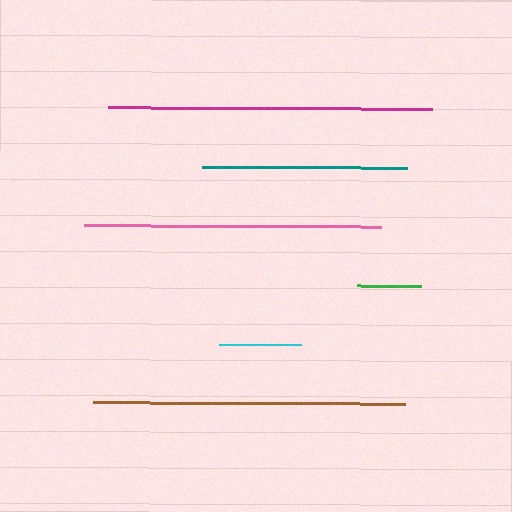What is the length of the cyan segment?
The cyan segment is approximately 82 pixels long.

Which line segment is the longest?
The magenta line is the longest at approximately 324 pixels.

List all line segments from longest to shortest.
From longest to shortest: magenta, brown, pink, teal, cyan, green.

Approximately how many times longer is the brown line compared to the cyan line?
The brown line is approximately 3.8 times the length of the cyan line.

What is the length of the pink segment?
The pink segment is approximately 297 pixels long.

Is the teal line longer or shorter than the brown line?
The brown line is longer than the teal line.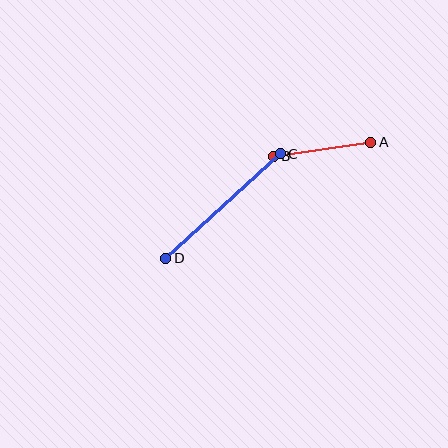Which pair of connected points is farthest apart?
Points C and D are farthest apart.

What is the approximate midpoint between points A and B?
The midpoint is at approximately (322, 149) pixels.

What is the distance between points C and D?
The distance is approximately 155 pixels.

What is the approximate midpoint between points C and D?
The midpoint is at approximately (223, 206) pixels.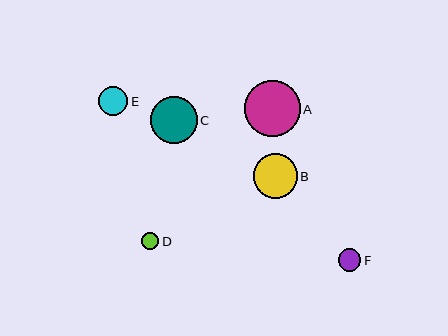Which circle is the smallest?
Circle D is the smallest with a size of approximately 17 pixels.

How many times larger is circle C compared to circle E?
Circle C is approximately 1.6 times the size of circle E.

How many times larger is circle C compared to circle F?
Circle C is approximately 2.1 times the size of circle F.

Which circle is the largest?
Circle A is the largest with a size of approximately 56 pixels.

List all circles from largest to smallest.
From largest to smallest: A, C, B, E, F, D.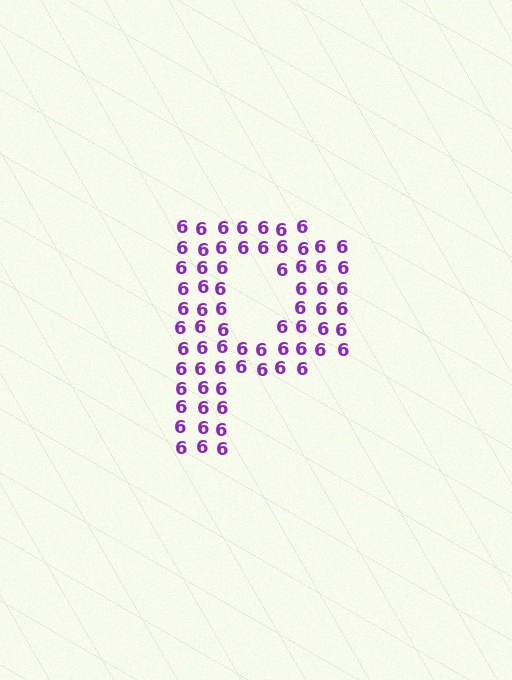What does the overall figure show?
The overall figure shows the letter P.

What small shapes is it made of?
It is made of small digit 6's.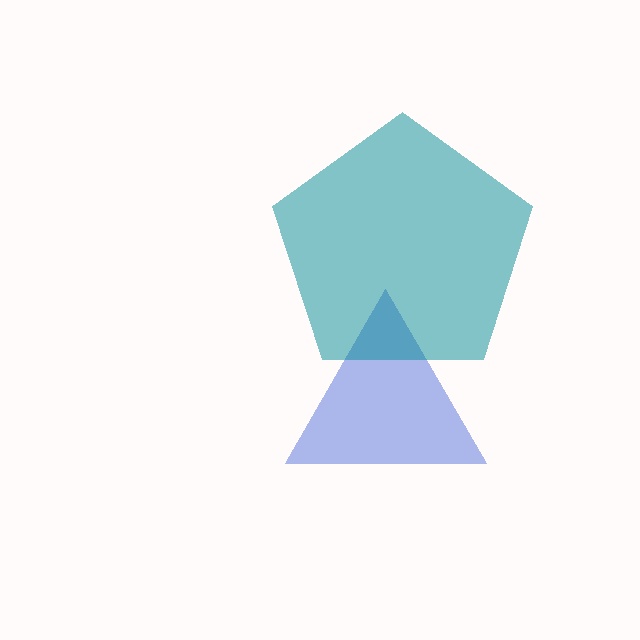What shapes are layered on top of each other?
The layered shapes are: a blue triangle, a teal pentagon.